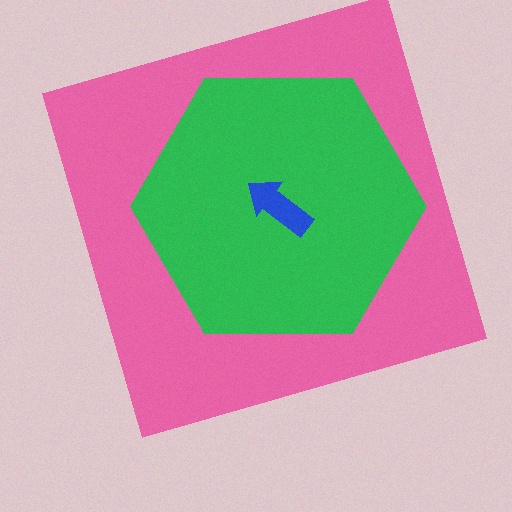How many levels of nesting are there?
3.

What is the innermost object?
The blue arrow.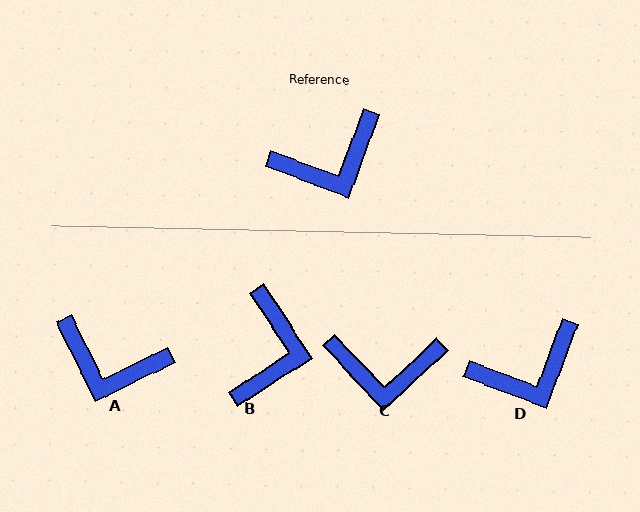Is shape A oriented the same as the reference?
No, it is off by about 43 degrees.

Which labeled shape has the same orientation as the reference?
D.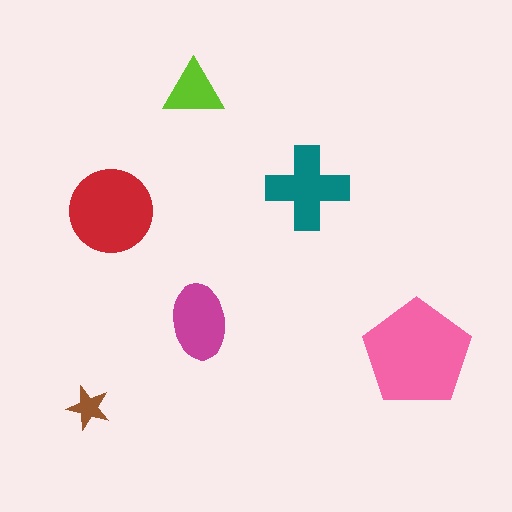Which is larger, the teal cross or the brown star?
The teal cross.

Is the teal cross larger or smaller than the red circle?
Smaller.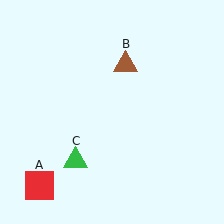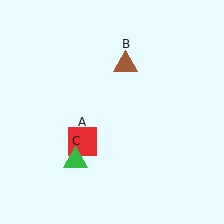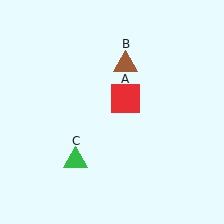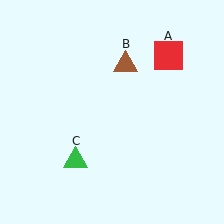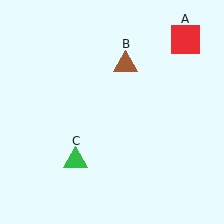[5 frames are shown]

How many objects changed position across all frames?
1 object changed position: red square (object A).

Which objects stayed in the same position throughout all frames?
Brown triangle (object B) and green triangle (object C) remained stationary.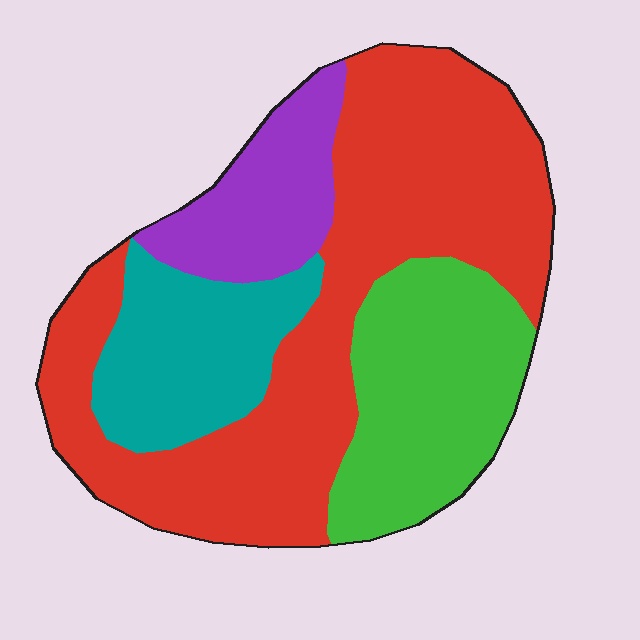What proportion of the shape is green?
Green covers 22% of the shape.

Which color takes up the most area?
Red, at roughly 50%.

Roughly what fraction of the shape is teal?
Teal takes up less than a quarter of the shape.